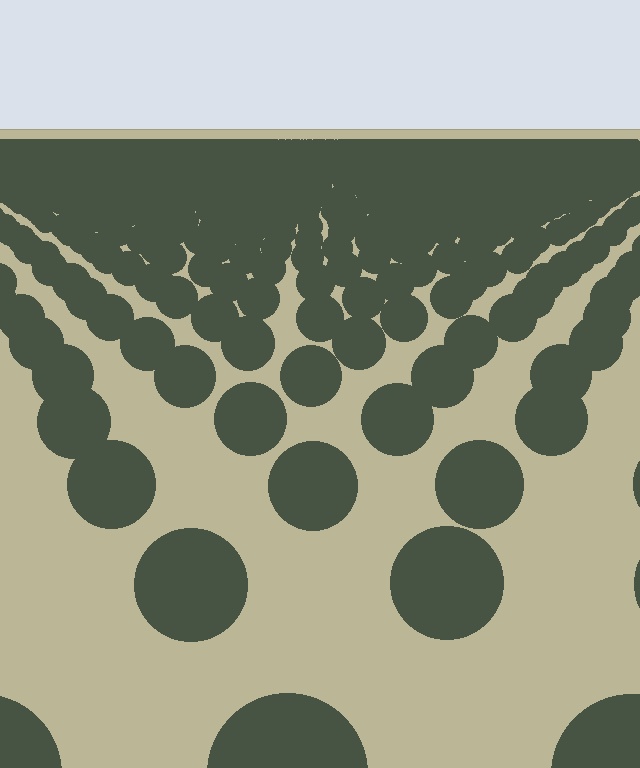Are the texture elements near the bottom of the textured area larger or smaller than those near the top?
Larger. Near the bottom, elements are closer to the viewer and appear at a bigger on-screen size.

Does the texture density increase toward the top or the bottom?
Density increases toward the top.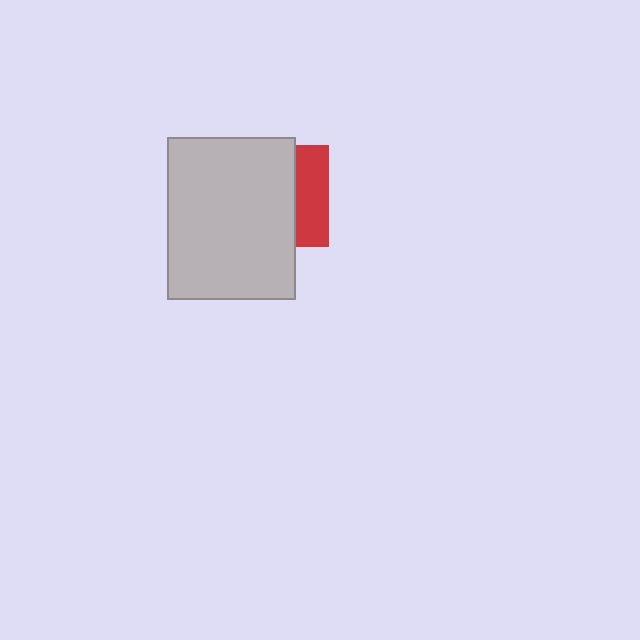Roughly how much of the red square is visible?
A small part of it is visible (roughly 33%).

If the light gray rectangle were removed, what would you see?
You would see the complete red square.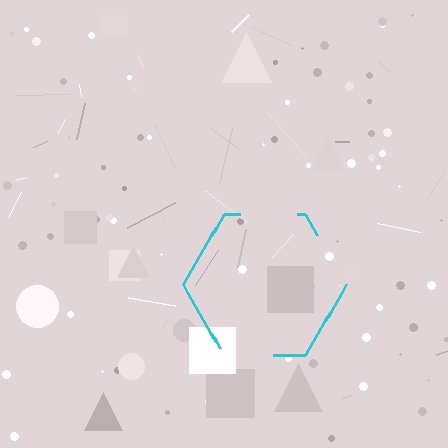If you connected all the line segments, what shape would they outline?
They would outline a hexagon.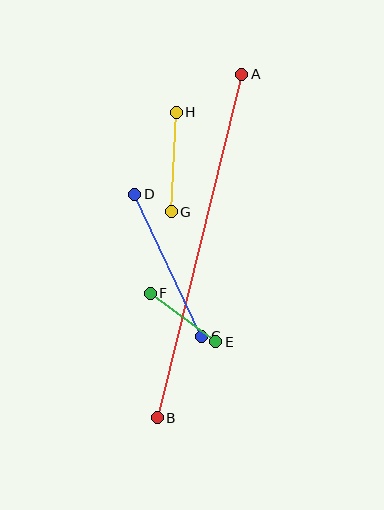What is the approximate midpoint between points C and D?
The midpoint is at approximately (168, 265) pixels.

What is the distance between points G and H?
The distance is approximately 100 pixels.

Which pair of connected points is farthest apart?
Points A and B are farthest apart.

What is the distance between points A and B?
The distance is approximately 354 pixels.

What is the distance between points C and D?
The distance is approximately 157 pixels.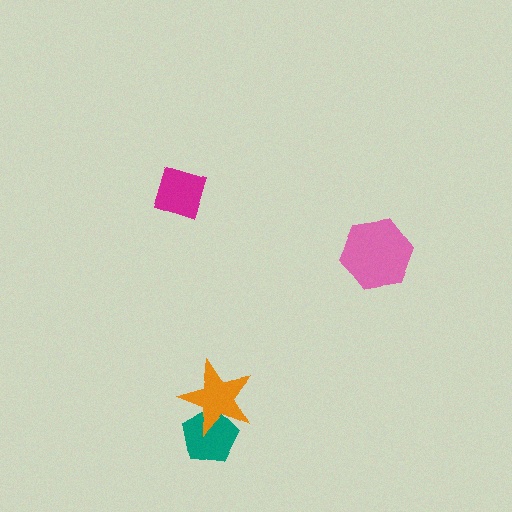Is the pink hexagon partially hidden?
No, no other shape covers it.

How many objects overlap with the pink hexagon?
0 objects overlap with the pink hexagon.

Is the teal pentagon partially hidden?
Yes, it is partially covered by another shape.